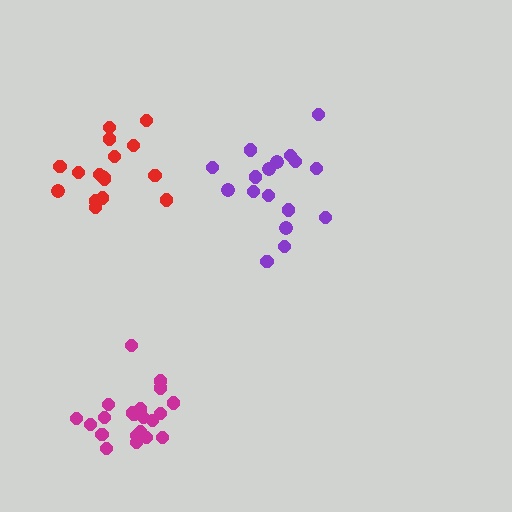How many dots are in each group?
Group 1: 21 dots, Group 2: 17 dots, Group 3: 17 dots (55 total).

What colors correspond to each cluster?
The clusters are colored: magenta, purple, red.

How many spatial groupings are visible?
There are 3 spatial groupings.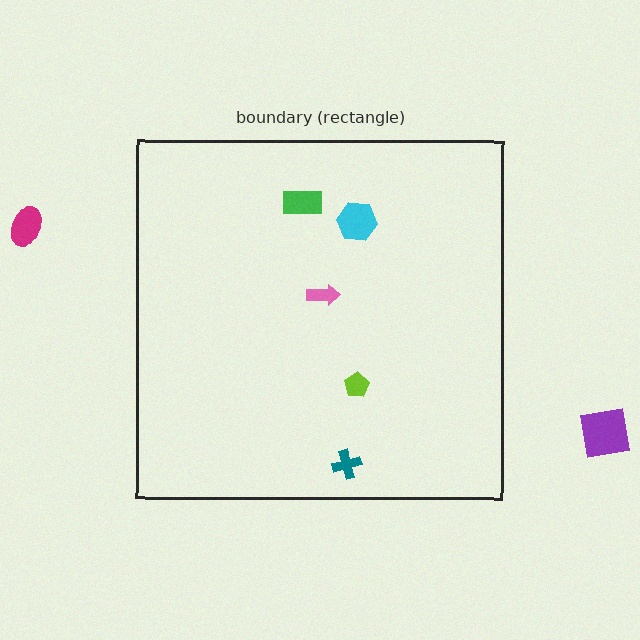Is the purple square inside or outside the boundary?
Outside.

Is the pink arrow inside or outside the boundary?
Inside.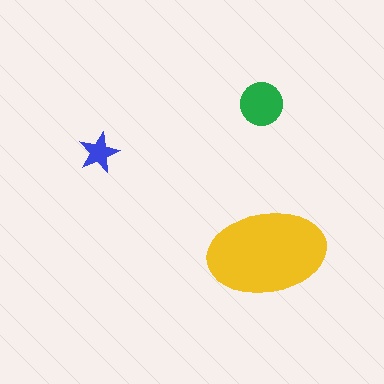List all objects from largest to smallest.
The yellow ellipse, the green circle, the blue star.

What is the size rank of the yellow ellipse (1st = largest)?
1st.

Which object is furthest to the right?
The yellow ellipse is rightmost.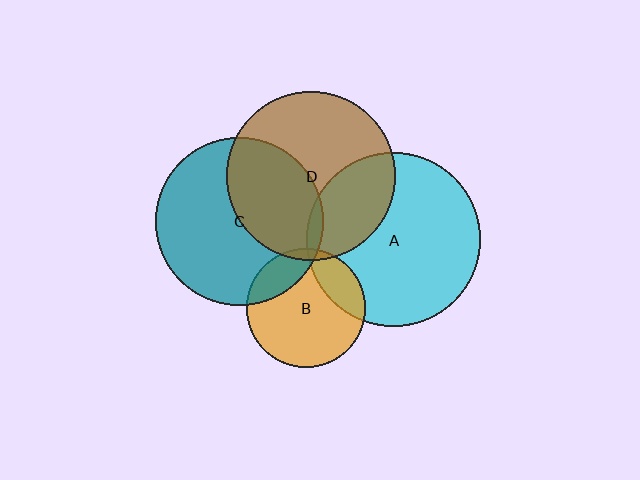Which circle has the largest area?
Circle A (cyan).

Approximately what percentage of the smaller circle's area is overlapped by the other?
Approximately 20%.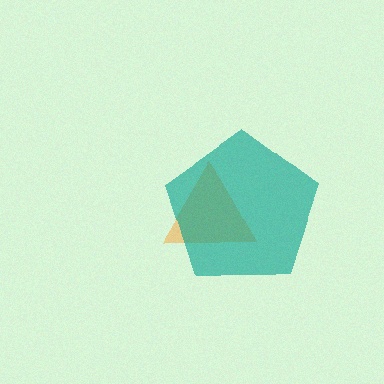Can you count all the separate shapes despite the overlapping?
Yes, there are 2 separate shapes.